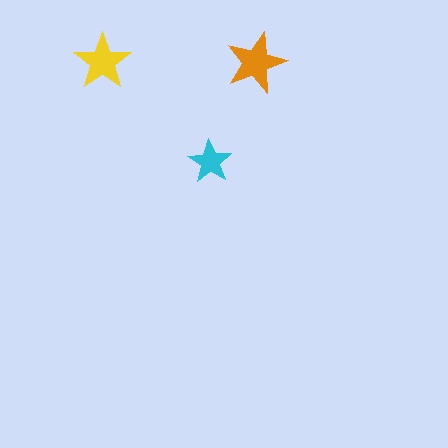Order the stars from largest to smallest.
the orange one, the yellow one, the cyan one.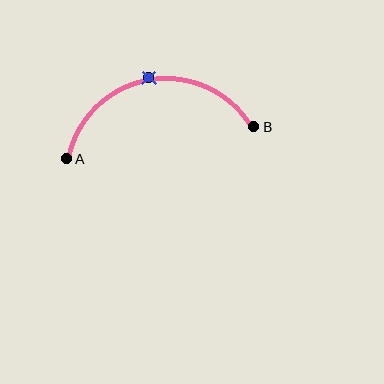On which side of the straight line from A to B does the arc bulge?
The arc bulges above the straight line connecting A and B.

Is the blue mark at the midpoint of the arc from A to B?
Yes. The blue mark lies on the arc at equal arc-length from both A and B — it is the arc midpoint.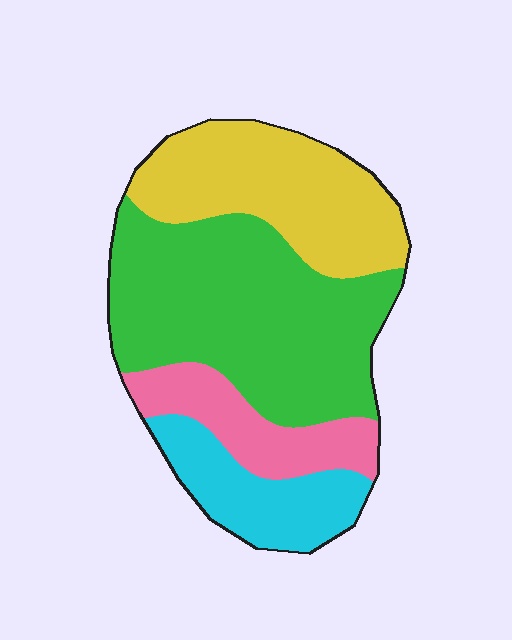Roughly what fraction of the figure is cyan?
Cyan takes up about one sixth (1/6) of the figure.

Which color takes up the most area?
Green, at roughly 45%.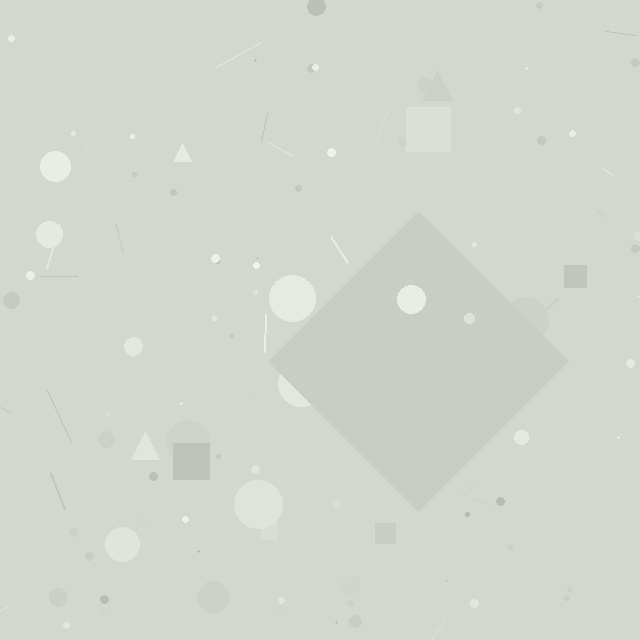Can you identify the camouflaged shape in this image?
The camouflaged shape is a diamond.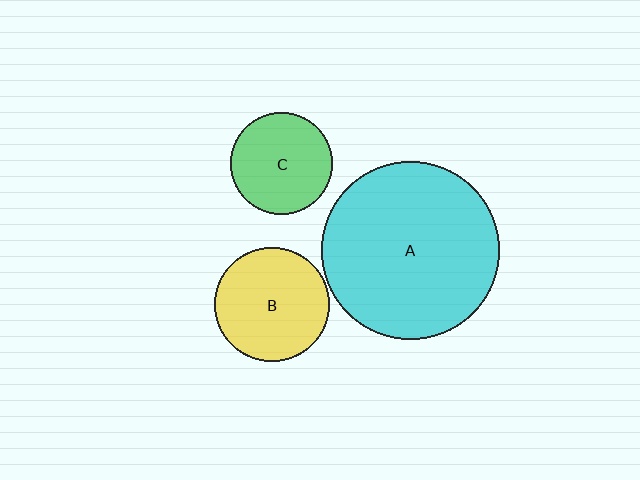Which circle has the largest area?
Circle A (cyan).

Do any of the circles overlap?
No, none of the circles overlap.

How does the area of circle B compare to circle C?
Approximately 1.3 times.